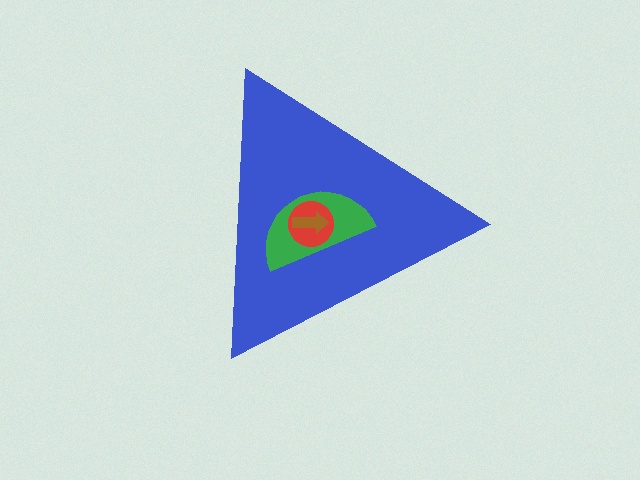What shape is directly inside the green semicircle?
The red circle.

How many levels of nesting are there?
4.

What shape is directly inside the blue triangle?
The green semicircle.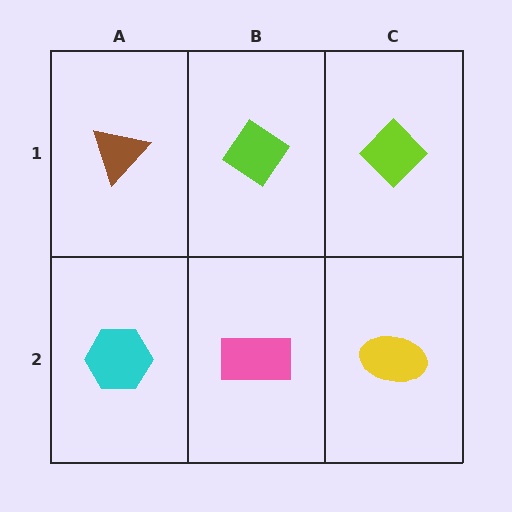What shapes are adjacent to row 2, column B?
A lime diamond (row 1, column B), a cyan hexagon (row 2, column A), a yellow ellipse (row 2, column C).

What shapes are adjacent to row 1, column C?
A yellow ellipse (row 2, column C), a lime diamond (row 1, column B).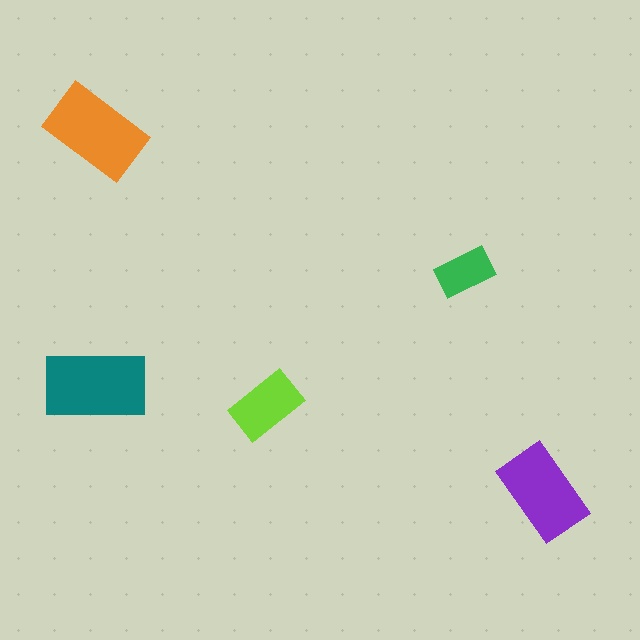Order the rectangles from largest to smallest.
the teal one, the orange one, the purple one, the lime one, the green one.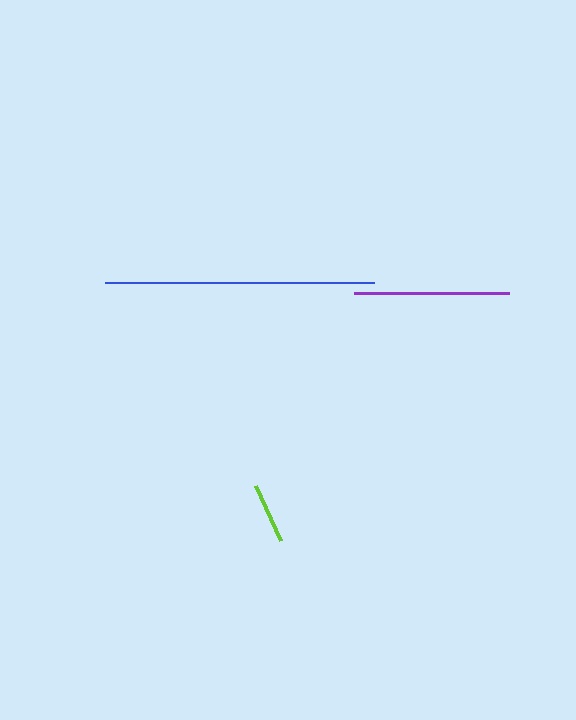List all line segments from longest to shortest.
From longest to shortest: blue, purple, lime.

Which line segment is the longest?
The blue line is the longest at approximately 269 pixels.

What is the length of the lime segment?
The lime segment is approximately 61 pixels long.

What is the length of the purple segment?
The purple segment is approximately 156 pixels long.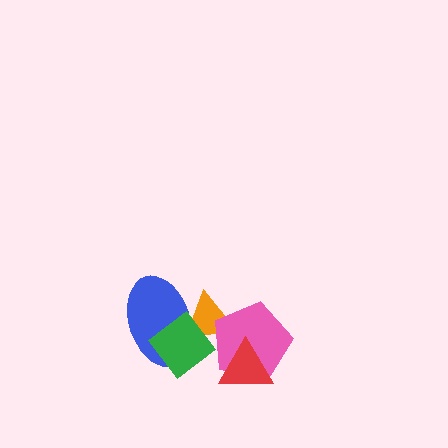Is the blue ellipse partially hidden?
Yes, it is partially covered by another shape.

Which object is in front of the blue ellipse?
The green diamond is in front of the blue ellipse.